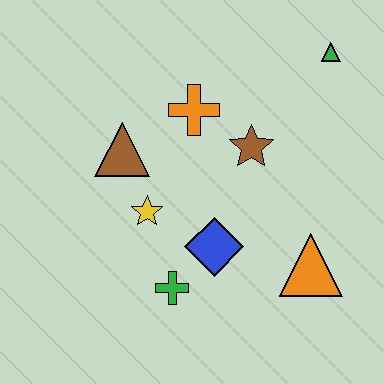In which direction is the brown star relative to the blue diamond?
The brown star is above the blue diamond.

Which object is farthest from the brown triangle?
The green triangle is farthest from the brown triangle.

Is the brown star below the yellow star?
No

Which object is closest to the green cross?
The blue diamond is closest to the green cross.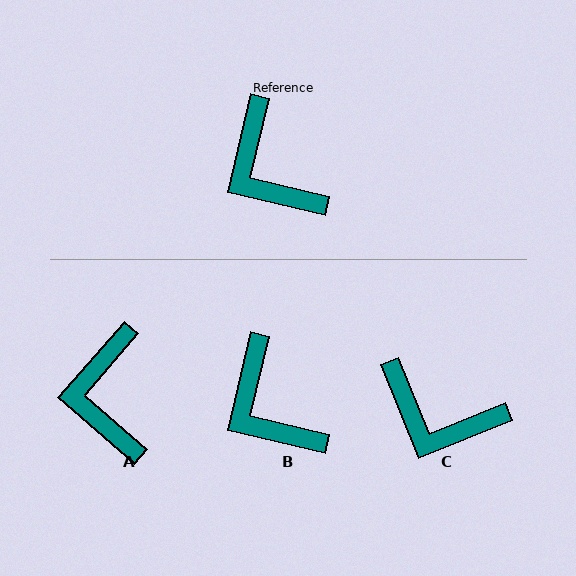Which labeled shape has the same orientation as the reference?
B.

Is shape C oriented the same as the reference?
No, it is off by about 35 degrees.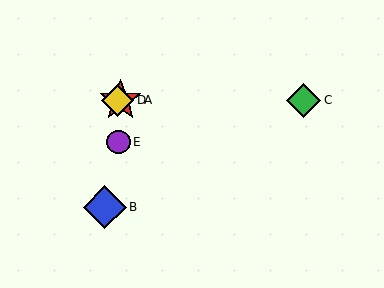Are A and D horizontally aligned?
Yes, both are at y≈100.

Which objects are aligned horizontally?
Objects A, C, D are aligned horizontally.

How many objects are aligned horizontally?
3 objects (A, C, D) are aligned horizontally.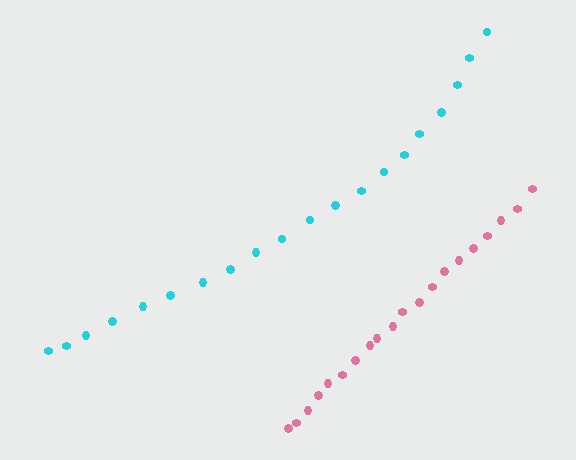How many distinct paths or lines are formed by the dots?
There are 2 distinct paths.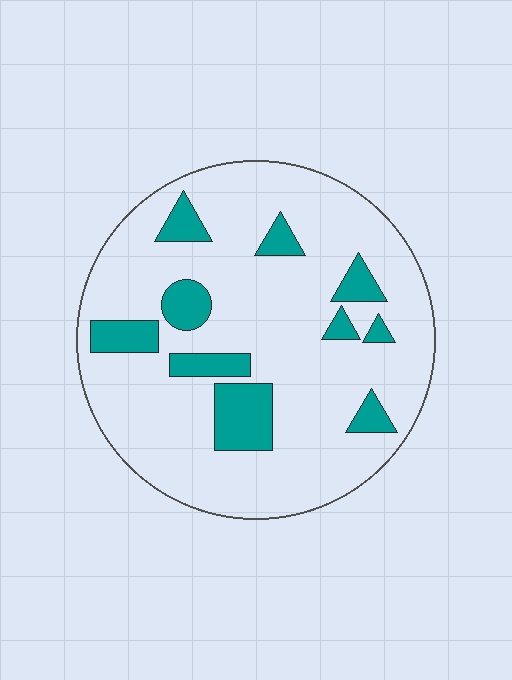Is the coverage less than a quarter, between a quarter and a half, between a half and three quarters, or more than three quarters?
Less than a quarter.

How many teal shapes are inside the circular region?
10.